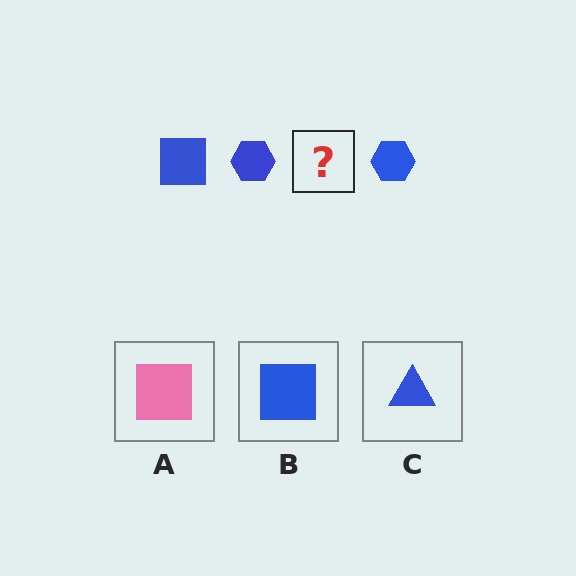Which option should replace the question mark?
Option B.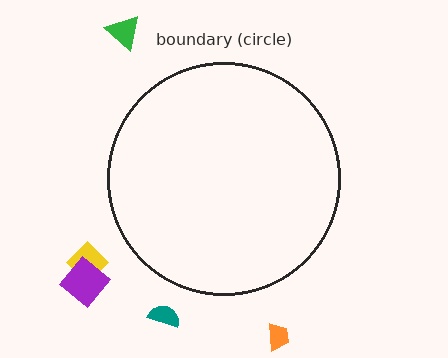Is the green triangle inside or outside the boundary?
Outside.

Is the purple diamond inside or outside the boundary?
Outside.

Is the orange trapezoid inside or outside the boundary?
Outside.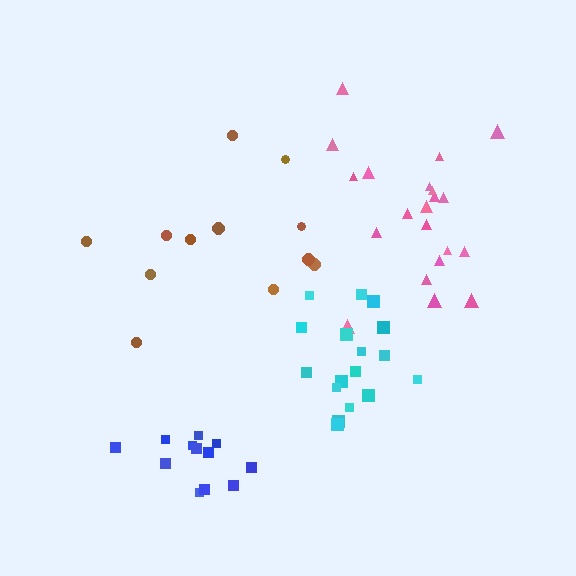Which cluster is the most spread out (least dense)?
Brown.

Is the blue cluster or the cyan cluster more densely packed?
Cyan.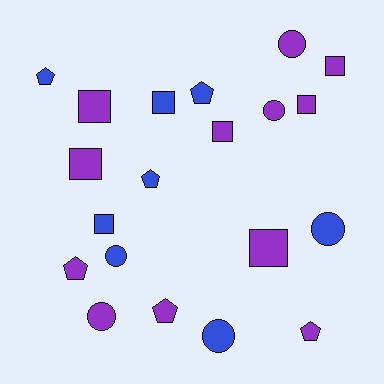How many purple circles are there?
There are 3 purple circles.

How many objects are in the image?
There are 20 objects.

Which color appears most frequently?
Purple, with 12 objects.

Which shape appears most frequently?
Square, with 8 objects.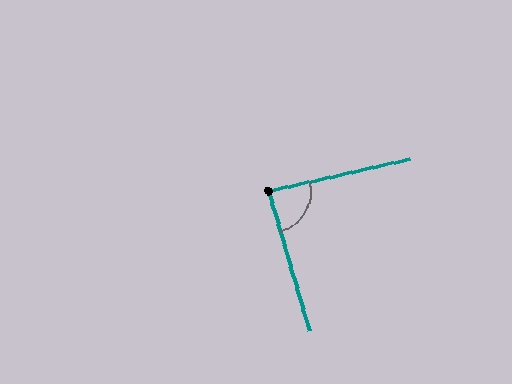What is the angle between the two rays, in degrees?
Approximately 86 degrees.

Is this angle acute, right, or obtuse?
It is approximately a right angle.